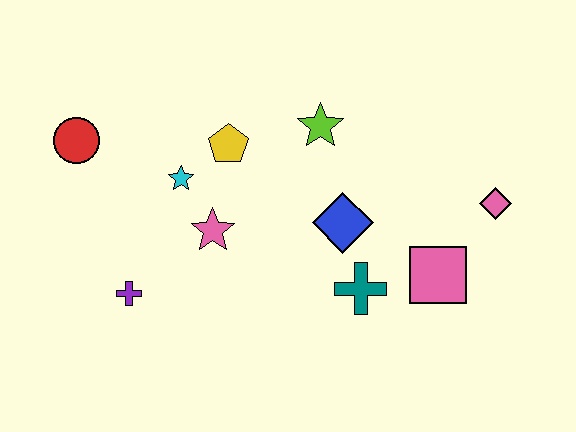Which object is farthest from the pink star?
The pink diamond is farthest from the pink star.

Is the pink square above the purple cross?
Yes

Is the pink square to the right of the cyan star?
Yes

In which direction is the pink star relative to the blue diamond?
The pink star is to the left of the blue diamond.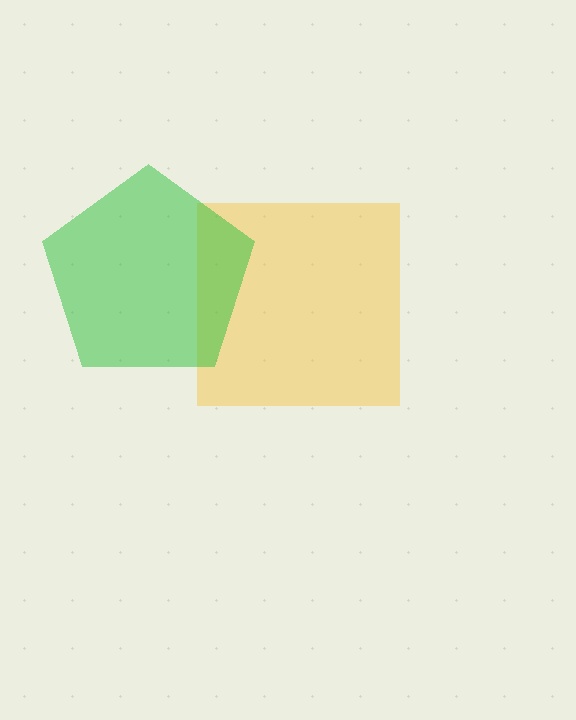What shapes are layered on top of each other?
The layered shapes are: a yellow square, a green pentagon.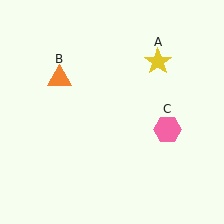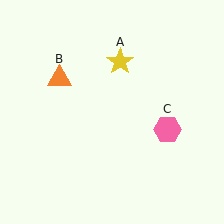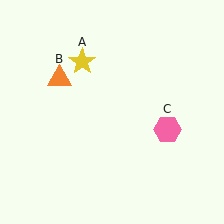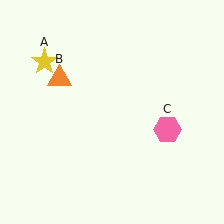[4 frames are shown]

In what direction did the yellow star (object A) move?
The yellow star (object A) moved left.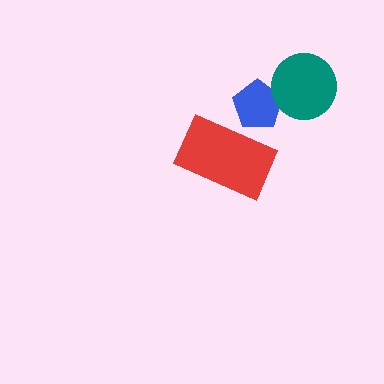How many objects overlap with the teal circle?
1 object overlaps with the teal circle.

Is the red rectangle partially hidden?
No, no other shape covers it.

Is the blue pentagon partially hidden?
Yes, it is partially covered by another shape.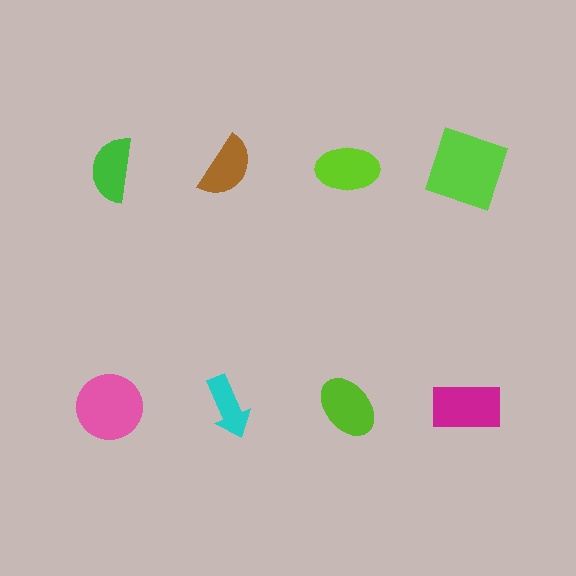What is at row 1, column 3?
A lime ellipse.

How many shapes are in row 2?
4 shapes.